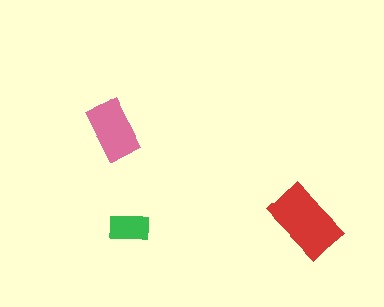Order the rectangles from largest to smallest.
the red one, the pink one, the green one.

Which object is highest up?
The pink rectangle is topmost.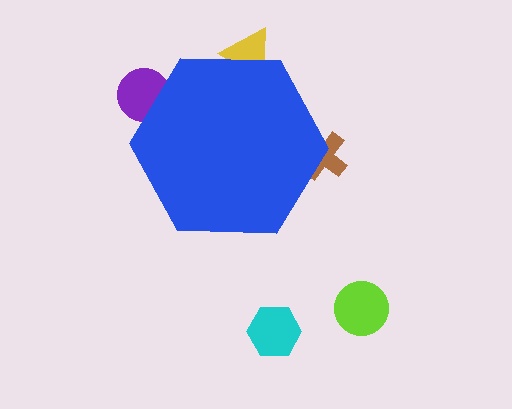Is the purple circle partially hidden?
Yes, the purple circle is partially hidden behind the blue hexagon.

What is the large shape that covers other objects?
A blue hexagon.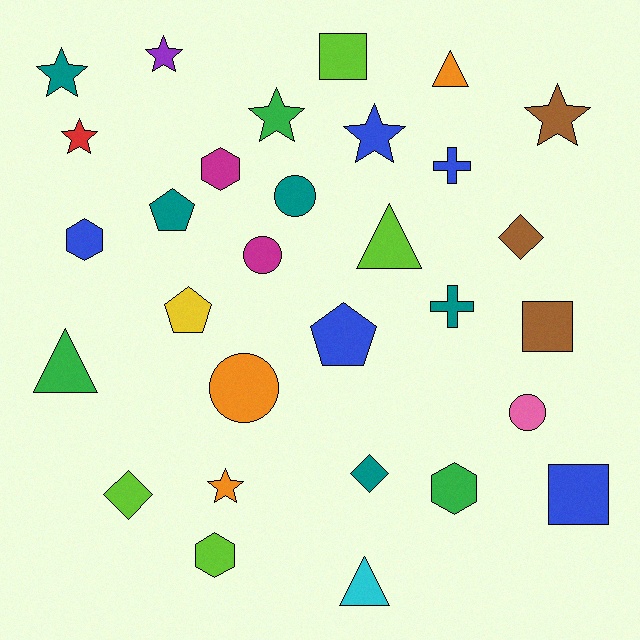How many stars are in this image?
There are 7 stars.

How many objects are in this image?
There are 30 objects.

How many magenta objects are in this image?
There are 2 magenta objects.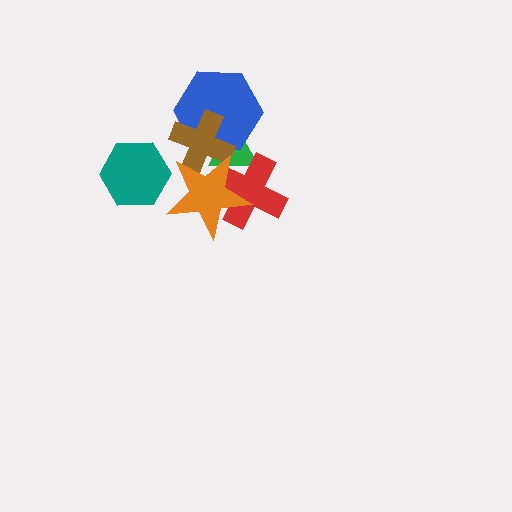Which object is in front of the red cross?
The orange star is in front of the red cross.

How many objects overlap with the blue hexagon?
2 objects overlap with the blue hexagon.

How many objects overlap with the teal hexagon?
0 objects overlap with the teal hexagon.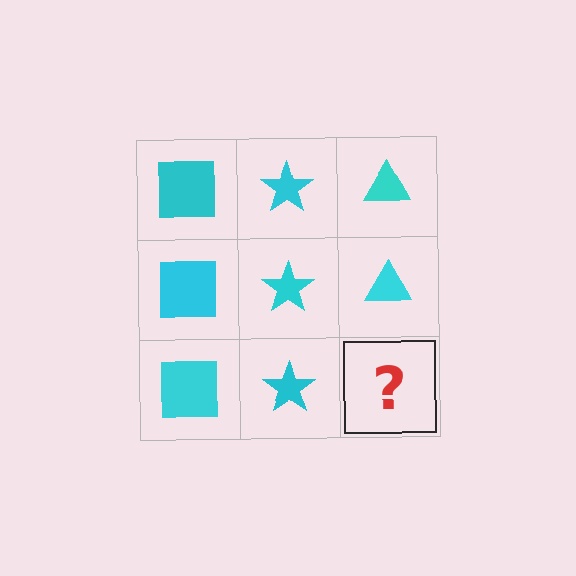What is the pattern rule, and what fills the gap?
The rule is that each column has a consistent shape. The gap should be filled with a cyan triangle.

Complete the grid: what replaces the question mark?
The question mark should be replaced with a cyan triangle.